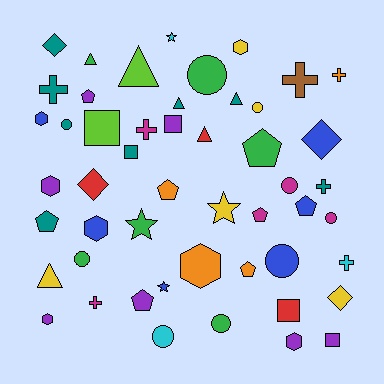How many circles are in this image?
There are 9 circles.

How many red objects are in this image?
There are 3 red objects.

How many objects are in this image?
There are 50 objects.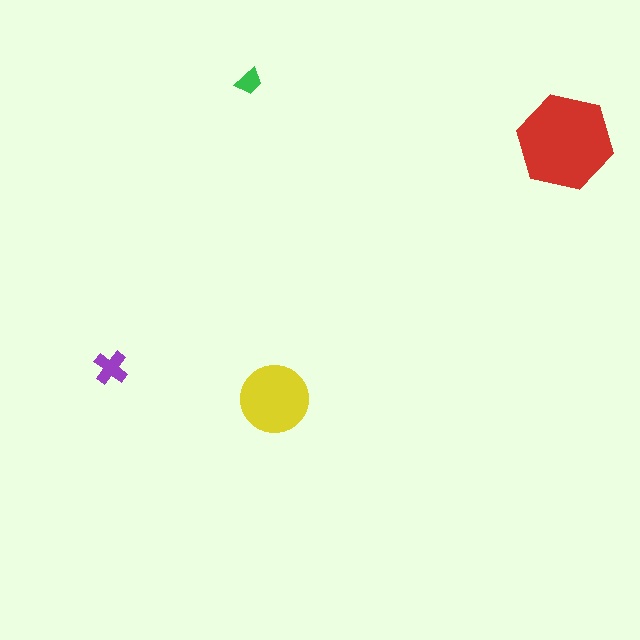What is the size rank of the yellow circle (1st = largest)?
2nd.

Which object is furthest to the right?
The red hexagon is rightmost.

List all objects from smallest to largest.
The green trapezoid, the purple cross, the yellow circle, the red hexagon.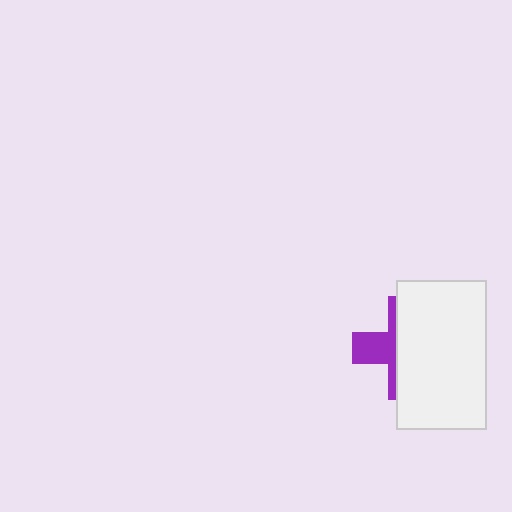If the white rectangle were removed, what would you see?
You would see the complete purple cross.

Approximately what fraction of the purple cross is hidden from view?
Roughly 65% of the purple cross is hidden behind the white rectangle.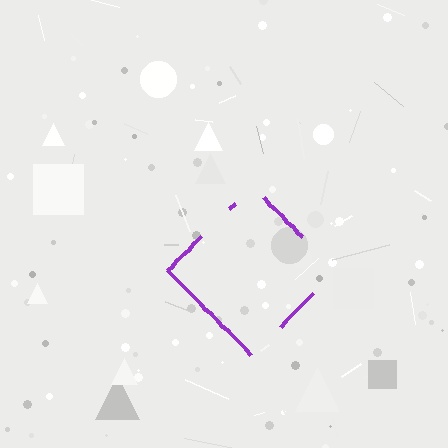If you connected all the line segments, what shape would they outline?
They would outline a diamond.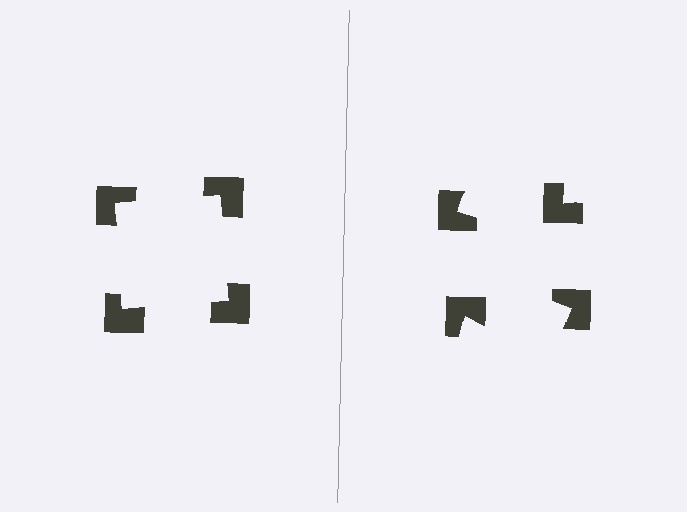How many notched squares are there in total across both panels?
8 — 4 on each side.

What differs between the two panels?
The notched squares are positioned identically on both sides; only the wedge orientations differ. On the left they align to a square; on the right they are misaligned.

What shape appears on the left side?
An illusory square.